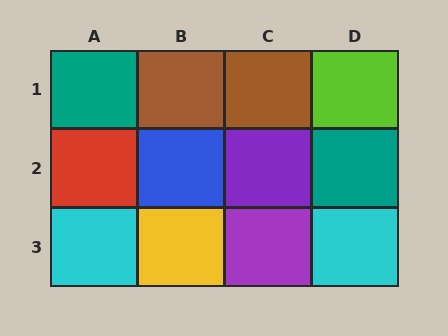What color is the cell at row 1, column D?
Lime.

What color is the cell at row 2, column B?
Blue.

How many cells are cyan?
2 cells are cyan.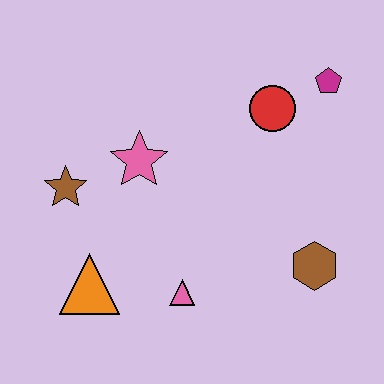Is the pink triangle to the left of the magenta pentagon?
Yes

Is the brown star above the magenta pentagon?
No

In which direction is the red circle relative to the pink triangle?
The red circle is above the pink triangle.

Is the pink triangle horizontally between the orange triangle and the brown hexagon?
Yes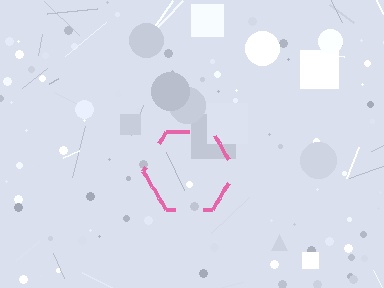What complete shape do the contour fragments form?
The contour fragments form a hexagon.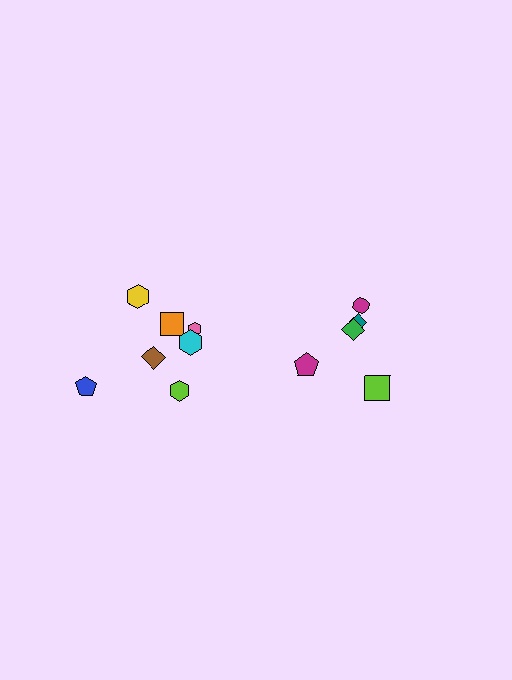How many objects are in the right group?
There are 5 objects.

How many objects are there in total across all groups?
There are 12 objects.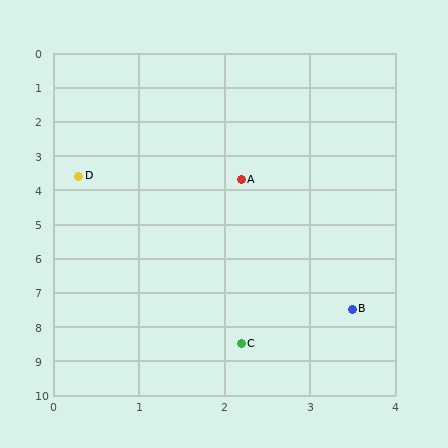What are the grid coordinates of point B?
Point B is at approximately (3.5, 7.5).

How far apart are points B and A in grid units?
Points B and A are about 4.0 grid units apart.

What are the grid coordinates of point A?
Point A is at approximately (2.2, 3.7).